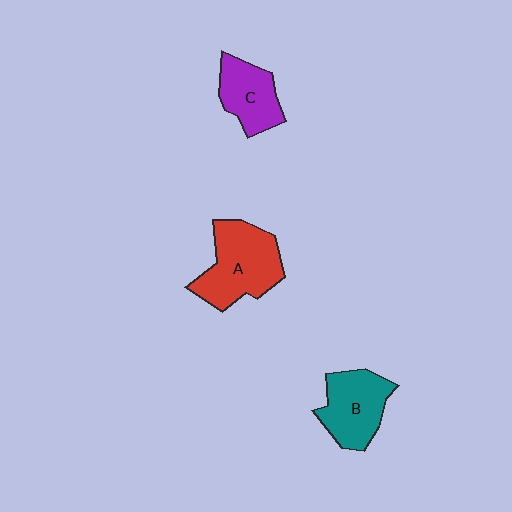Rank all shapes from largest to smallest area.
From largest to smallest: A (red), B (teal), C (purple).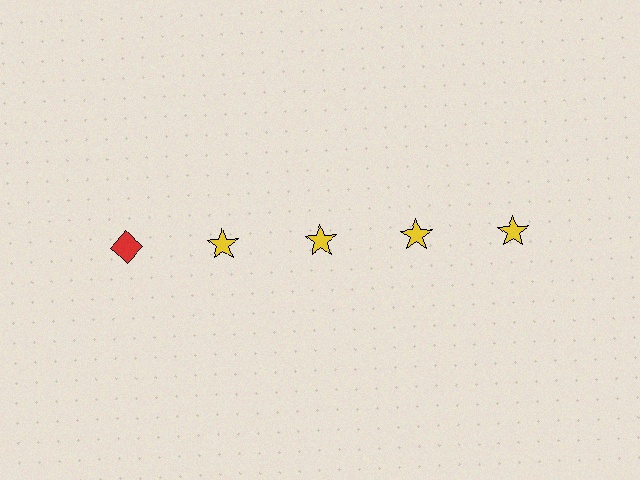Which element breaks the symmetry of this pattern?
The red diamond in the top row, leftmost column breaks the symmetry. All other shapes are yellow stars.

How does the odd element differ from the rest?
It differs in both color (red instead of yellow) and shape (diamond instead of star).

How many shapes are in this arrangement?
There are 5 shapes arranged in a grid pattern.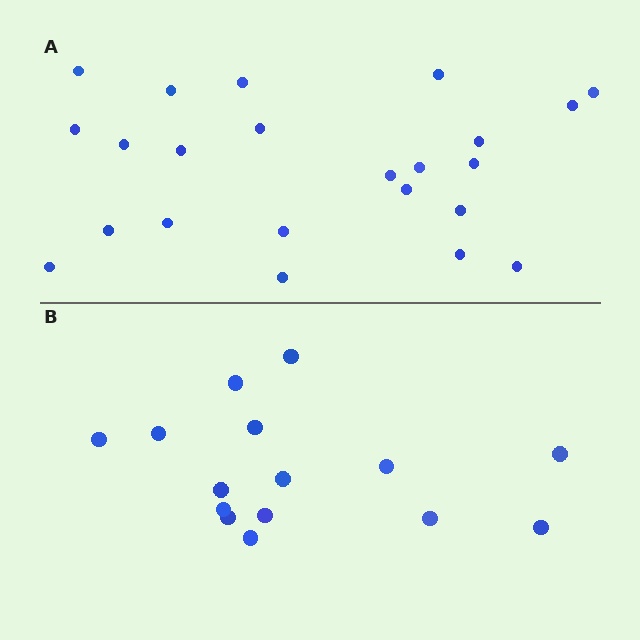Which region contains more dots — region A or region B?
Region A (the top region) has more dots.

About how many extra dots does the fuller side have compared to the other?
Region A has roughly 8 or so more dots than region B.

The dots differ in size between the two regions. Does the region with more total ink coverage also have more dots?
No. Region B has more total ink coverage because its dots are larger, but region A actually contains more individual dots. Total area can be misleading — the number of items is what matters here.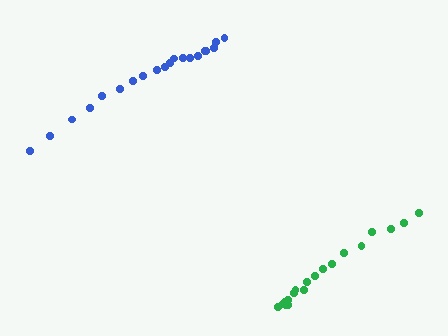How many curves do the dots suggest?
There are 2 distinct paths.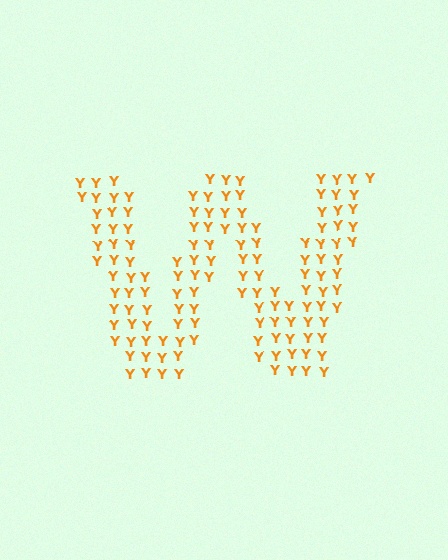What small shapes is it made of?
It is made of small letter Y's.